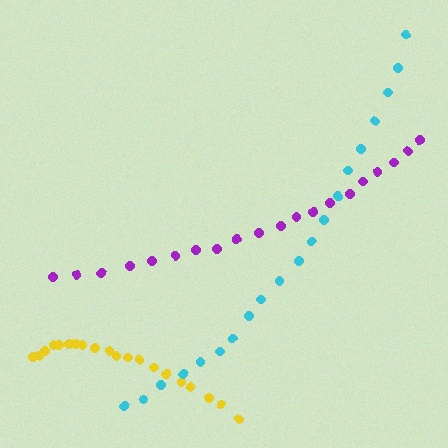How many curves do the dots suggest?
There are 3 distinct paths.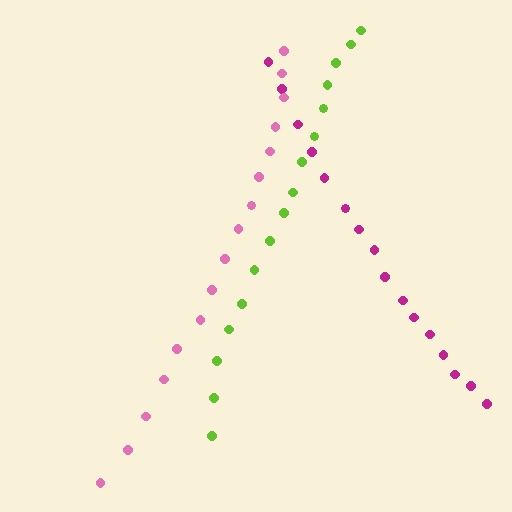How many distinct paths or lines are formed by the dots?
There are 3 distinct paths.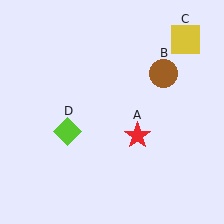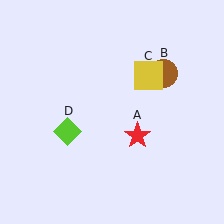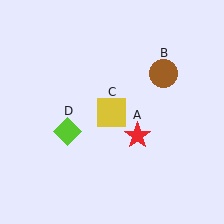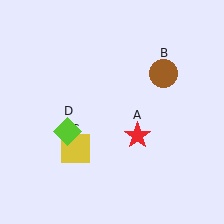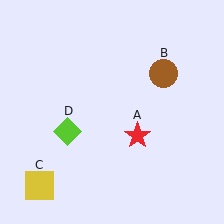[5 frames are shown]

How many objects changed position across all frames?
1 object changed position: yellow square (object C).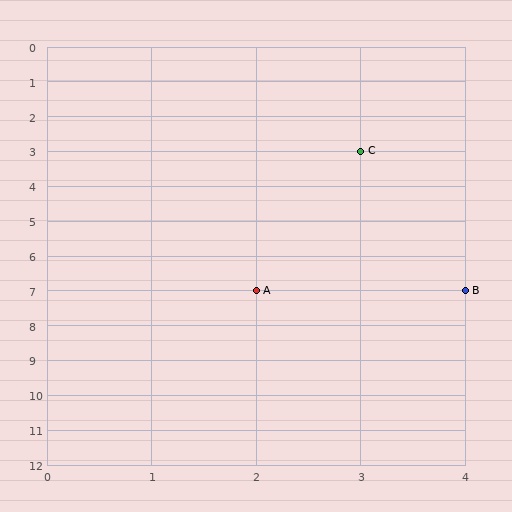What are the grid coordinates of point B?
Point B is at grid coordinates (4, 7).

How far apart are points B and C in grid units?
Points B and C are 1 column and 4 rows apart (about 4.1 grid units diagonally).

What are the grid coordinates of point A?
Point A is at grid coordinates (2, 7).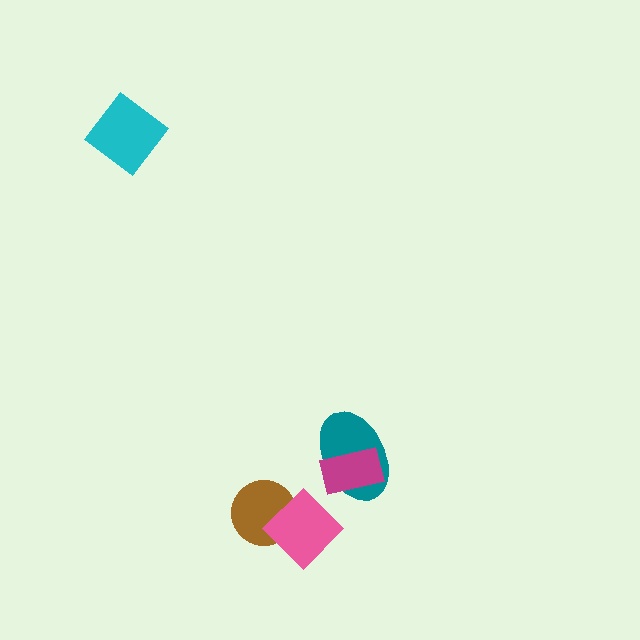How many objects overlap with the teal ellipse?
1 object overlaps with the teal ellipse.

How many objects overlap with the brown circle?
1 object overlaps with the brown circle.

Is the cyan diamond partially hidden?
No, no other shape covers it.